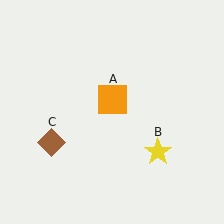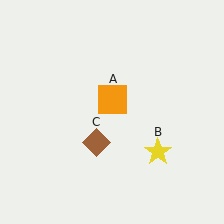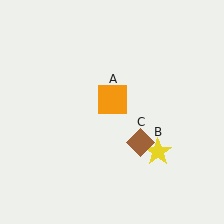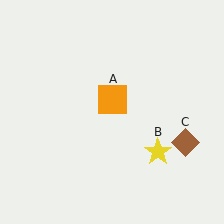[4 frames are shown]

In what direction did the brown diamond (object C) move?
The brown diamond (object C) moved right.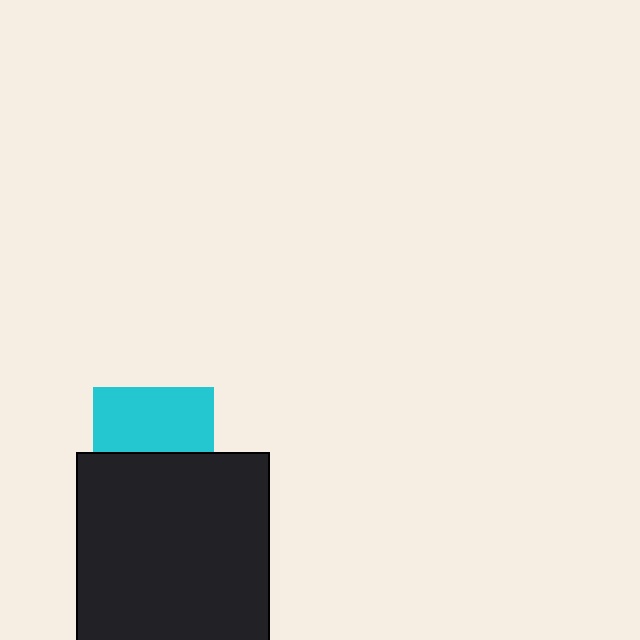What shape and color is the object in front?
The object in front is a black square.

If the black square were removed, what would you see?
You would see the complete cyan square.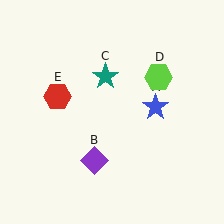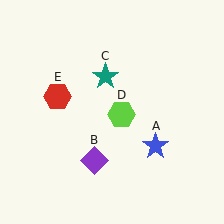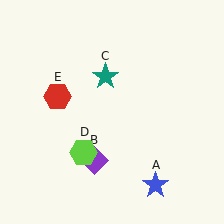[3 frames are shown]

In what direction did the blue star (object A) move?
The blue star (object A) moved down.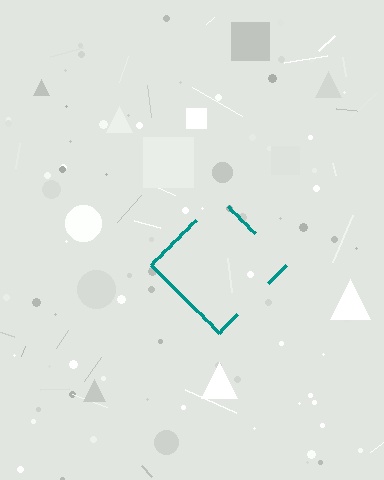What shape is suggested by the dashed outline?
The dashed outline suggests a diamond.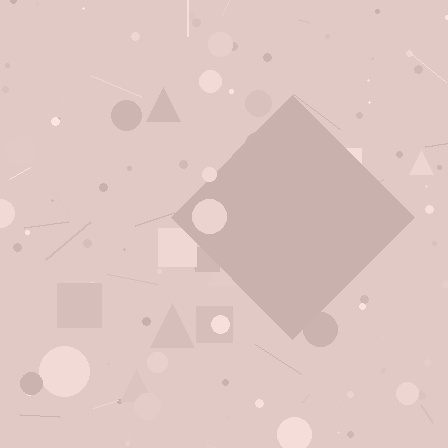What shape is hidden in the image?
A diamond is hidden in the image.